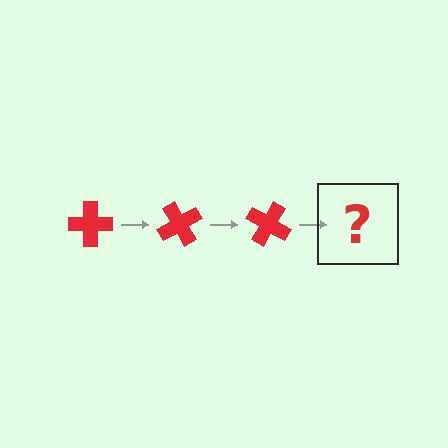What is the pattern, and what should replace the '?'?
The pattern is that the cross rotates 60 degrees each step. The '?' should be a red cross rotated 180 degrees.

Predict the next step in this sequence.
The next step is a red cross rotated 180 degrees.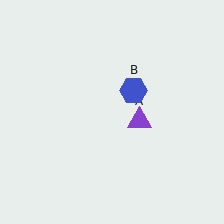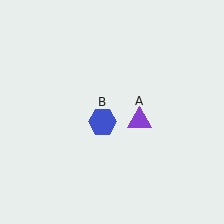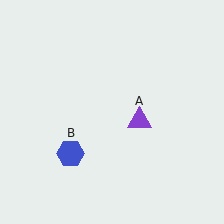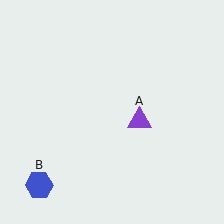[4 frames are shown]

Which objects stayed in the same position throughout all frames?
Purple triangle (object A) remained stationary.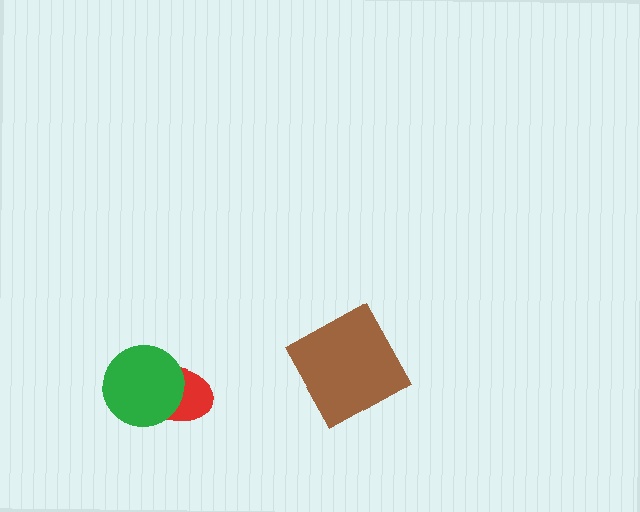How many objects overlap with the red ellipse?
1 object overlaps with the red ellipse.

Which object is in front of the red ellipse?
The green circle is in front of the red ellipse.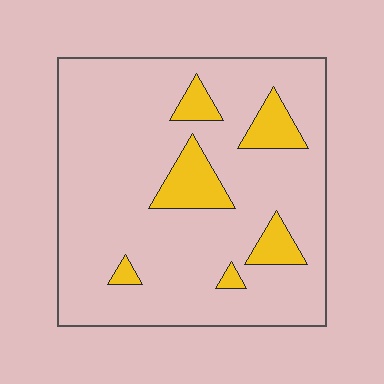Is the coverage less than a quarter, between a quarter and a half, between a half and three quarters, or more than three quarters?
Less than a quarter.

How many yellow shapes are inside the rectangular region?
6.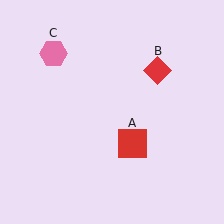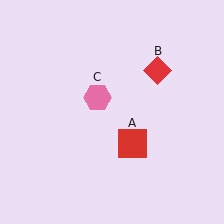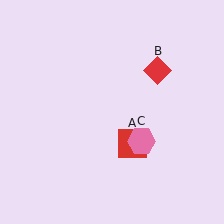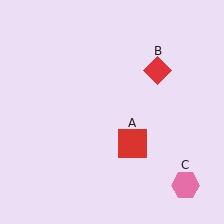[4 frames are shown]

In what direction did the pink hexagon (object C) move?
The pink hexagon (object C) moved down and to the right.